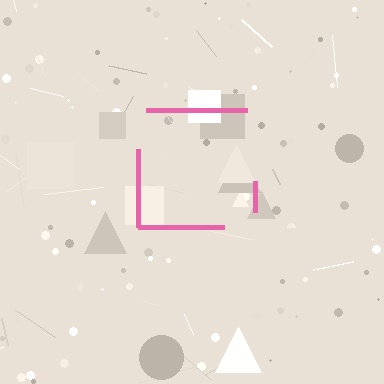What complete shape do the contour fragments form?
The contour fragments form a square.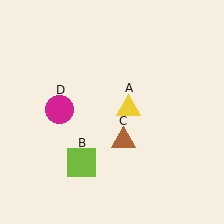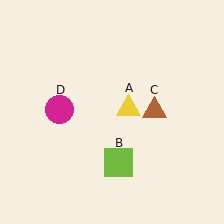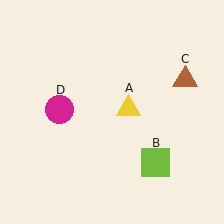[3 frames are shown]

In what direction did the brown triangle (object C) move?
The brown triangle (object C) moved up and to the right.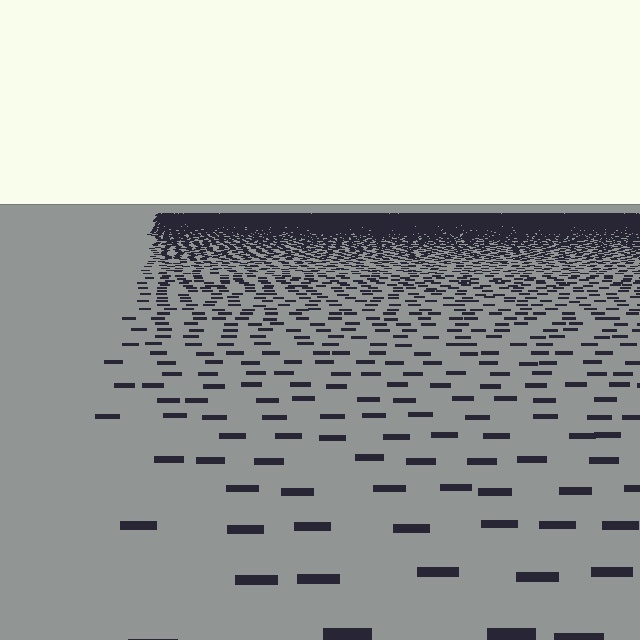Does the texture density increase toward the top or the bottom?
Density increases toward the top.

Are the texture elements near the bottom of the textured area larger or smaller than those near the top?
Larger. Near the bottom, elements are closer to the viewer and appear at a bigger on-screen size.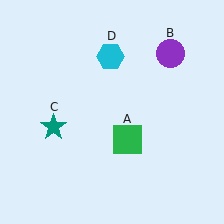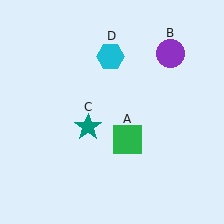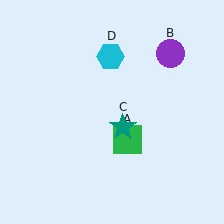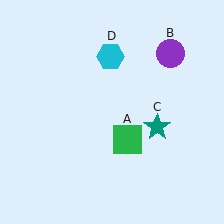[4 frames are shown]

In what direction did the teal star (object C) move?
The teal star (object C) moved right.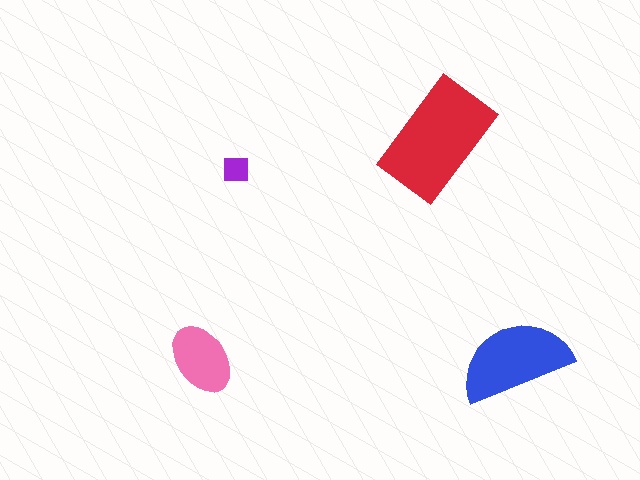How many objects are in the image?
There are 4 objects in the image.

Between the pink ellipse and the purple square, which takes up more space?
The pink ellipse.